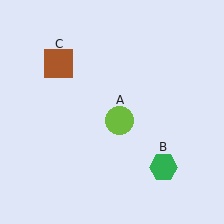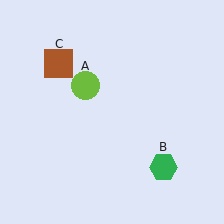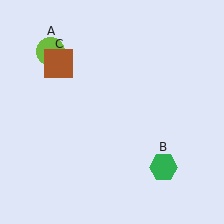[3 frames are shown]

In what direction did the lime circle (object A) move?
The lime circle (object A) moved up and to the left.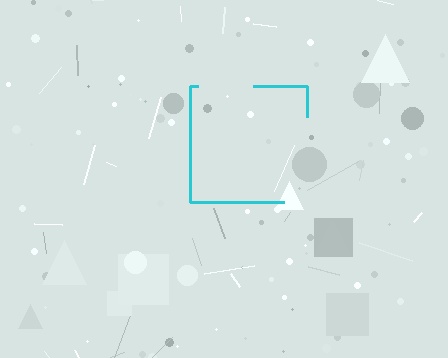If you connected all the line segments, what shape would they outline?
They would outline a square.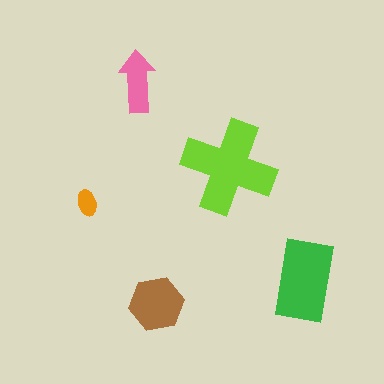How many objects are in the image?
There are 5 objects in the image.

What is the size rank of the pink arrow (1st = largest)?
4th.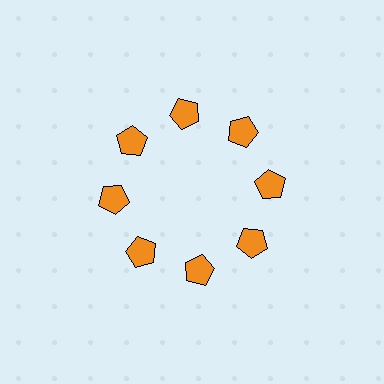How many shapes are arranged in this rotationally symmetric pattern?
There are 8 shapes, arranged in 8 groups of 1.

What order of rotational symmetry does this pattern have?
This pattern has 8-fold rotational symmetry.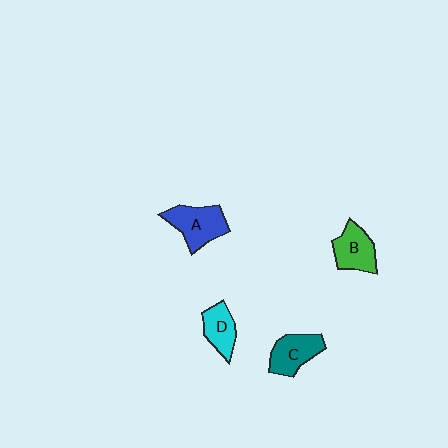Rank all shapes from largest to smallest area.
From largest to smallest: A (blue), C (teal), B (green), D (cyan).